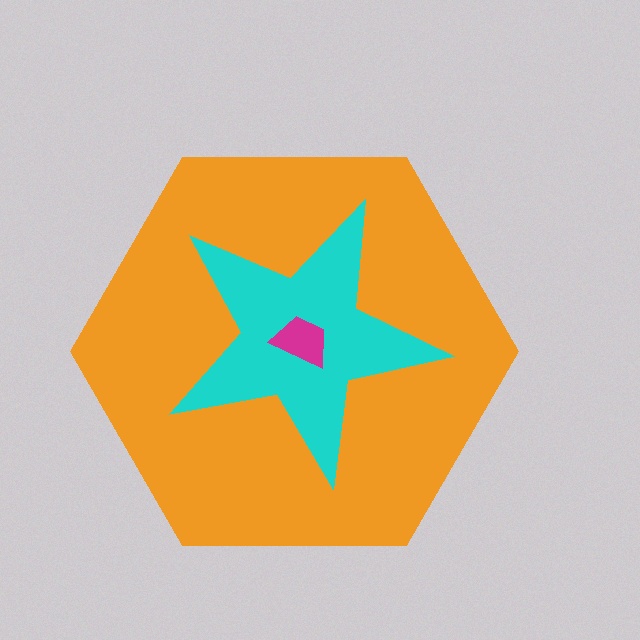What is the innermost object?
The magenta trapezoid.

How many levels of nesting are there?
3.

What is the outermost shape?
The orange hexagon.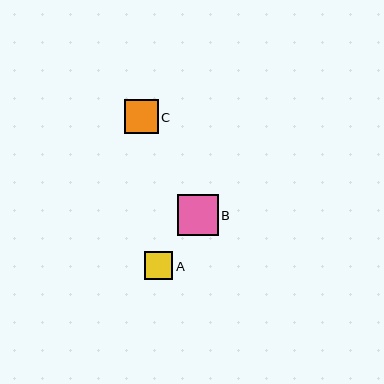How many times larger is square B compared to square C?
Square B is approximately 1.2 times the size of square C.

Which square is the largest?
Square B is the largest with a size of approximately 41 pixels.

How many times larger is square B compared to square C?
Square B is approximately 1.2 times the size of square C.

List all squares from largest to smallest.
From largest to smallest: B, C, A.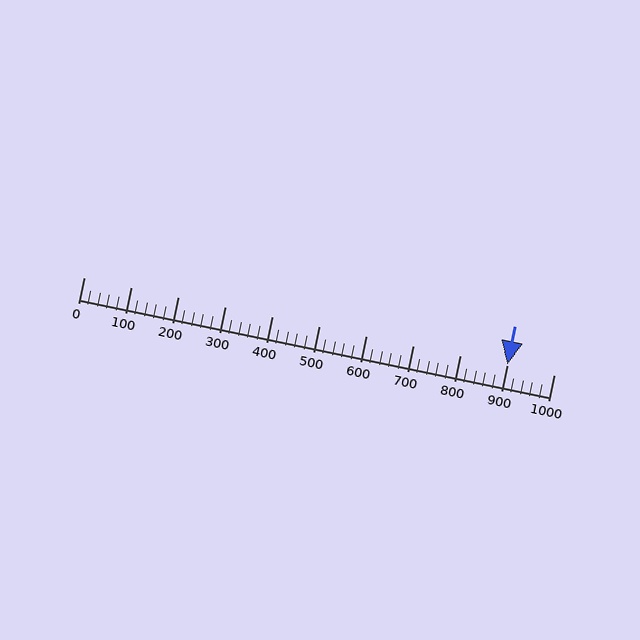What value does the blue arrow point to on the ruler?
The blue arrow points to approximately 900.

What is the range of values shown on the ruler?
The ruler shows values from 0 to 1000.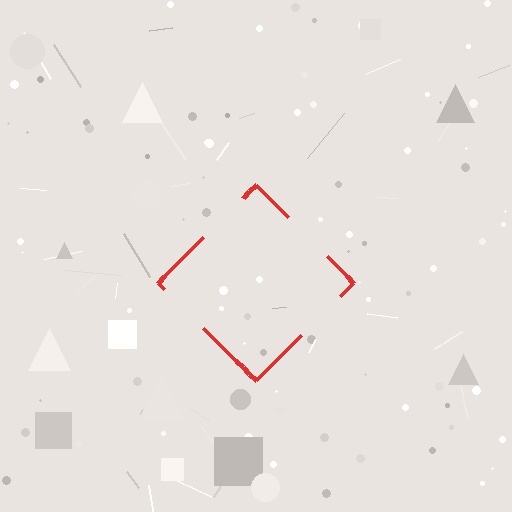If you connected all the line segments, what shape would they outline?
They would outline a diamond.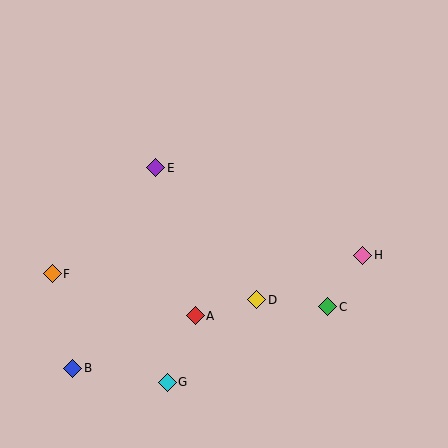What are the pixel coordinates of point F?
Point F is at (52, 274).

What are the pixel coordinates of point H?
Point H is at (363, 255).